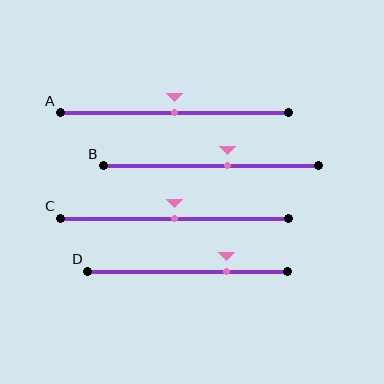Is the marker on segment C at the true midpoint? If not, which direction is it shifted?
Yes, the marker on segment C is at the true midpoint.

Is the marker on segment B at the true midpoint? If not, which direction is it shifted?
No, the marker on segment B is shifted to the right by about 8% of the segment length.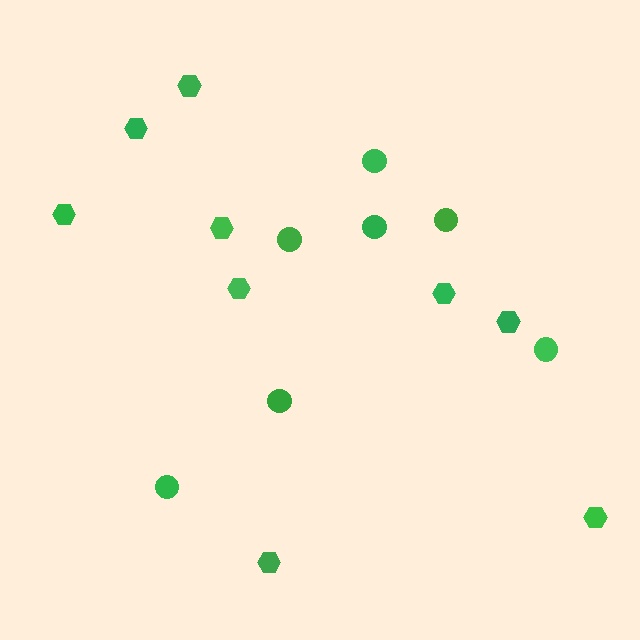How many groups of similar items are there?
There are 2 groups: one group of hexagons (9) and one group of circles (7).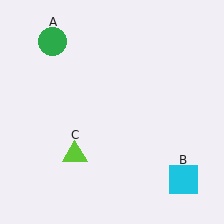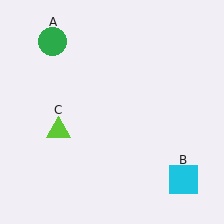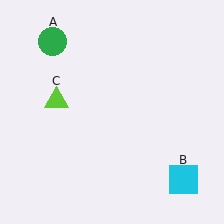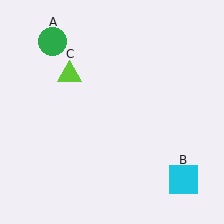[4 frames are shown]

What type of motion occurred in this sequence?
The lime triangle (object C) rotated clockwise around the center of the scene.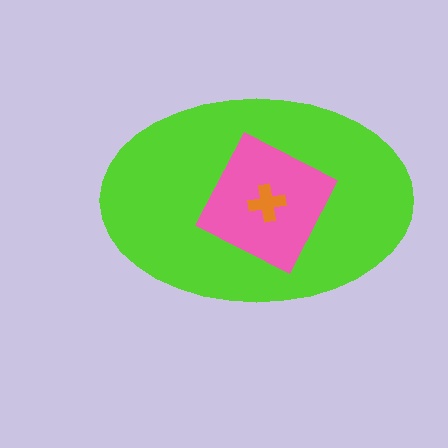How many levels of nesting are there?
3.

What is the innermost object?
The orange cross.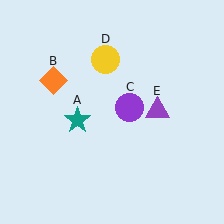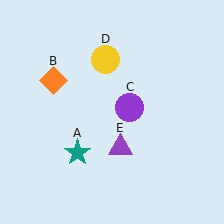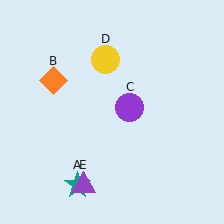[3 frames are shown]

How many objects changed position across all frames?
2 objects changed position: teal star (object A), purple triangle (object E).